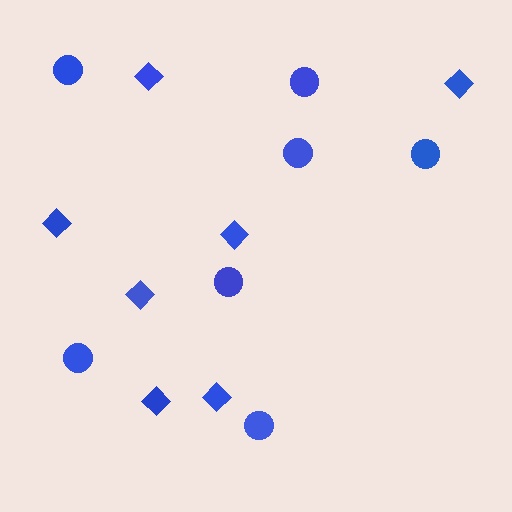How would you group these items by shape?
There are 2 groups: one group of circles (7) and one group of diamonds (7).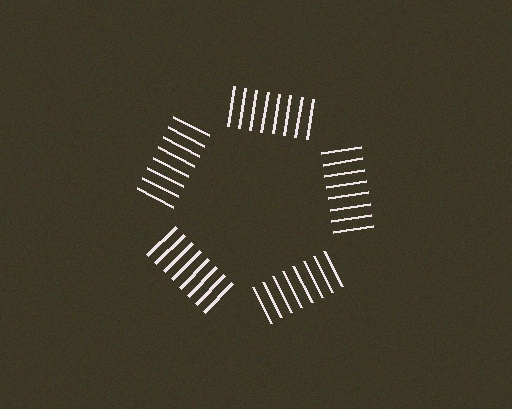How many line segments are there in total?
40 — 8 along each of the 5 edges.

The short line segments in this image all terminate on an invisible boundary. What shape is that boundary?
An illusory pentagon — the line segments terminate on its edges but no continuous stroke is drawn.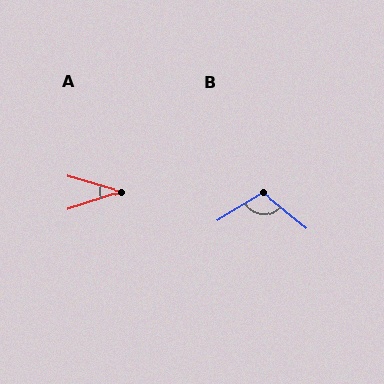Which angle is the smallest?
A, at approximately 35 degrees.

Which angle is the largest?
B, at approximately 109 degrees.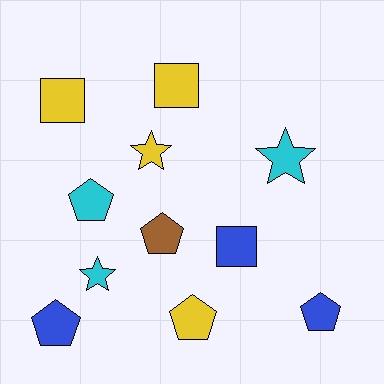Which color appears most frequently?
Yellow, with 4 objects.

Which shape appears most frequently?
Pentagon, with 5 objects.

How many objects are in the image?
There are 11 objects.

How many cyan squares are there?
There are no cyan squares.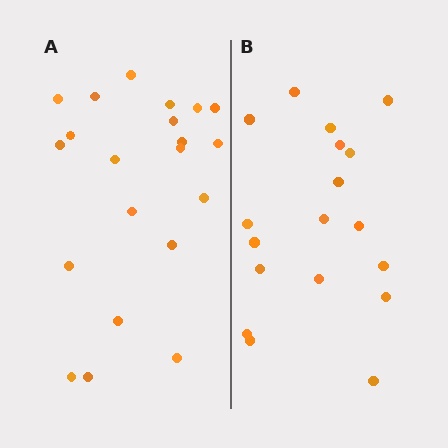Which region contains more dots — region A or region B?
Region A (the left region) has more dots.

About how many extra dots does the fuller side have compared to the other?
Region A has just a few more — roughly 2 or 3 more dots than region B.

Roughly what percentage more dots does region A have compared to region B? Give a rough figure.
About 15% more.